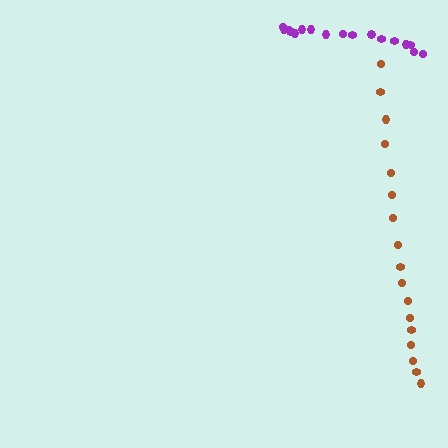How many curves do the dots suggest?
There are 2 distinct paths.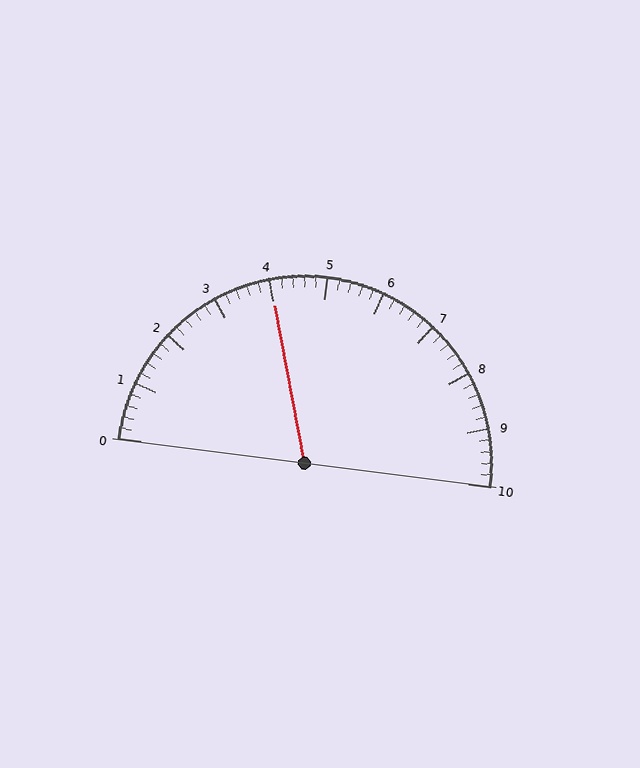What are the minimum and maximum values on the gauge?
The gauge ranges from 0 to 10.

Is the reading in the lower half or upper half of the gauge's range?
The reading is in the lower half of the range (0 to 10).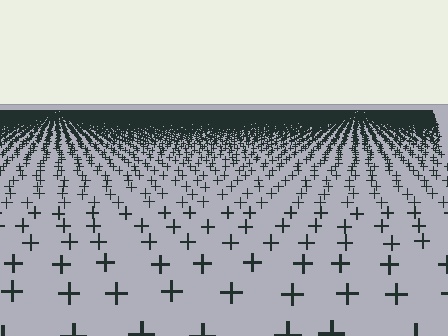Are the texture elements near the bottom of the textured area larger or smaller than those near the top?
Larger. Near the bottom, elements are closer to the viewer and appear at a bigger on-screen size.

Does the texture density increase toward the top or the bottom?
Density increases toward the top.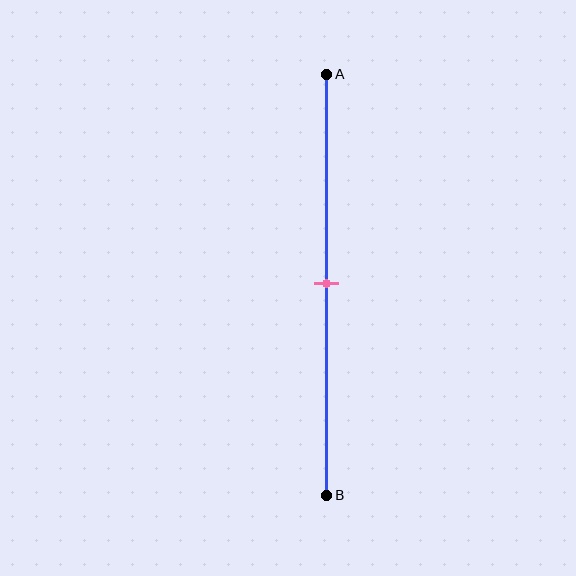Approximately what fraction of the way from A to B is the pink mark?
The pink mark is approximately 50% of the way from A to B.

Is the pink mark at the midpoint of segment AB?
Yes, the mark is approximately at the midpoint.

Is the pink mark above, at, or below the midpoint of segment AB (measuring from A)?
The pink mark is approximately at the midpoint of segment AB.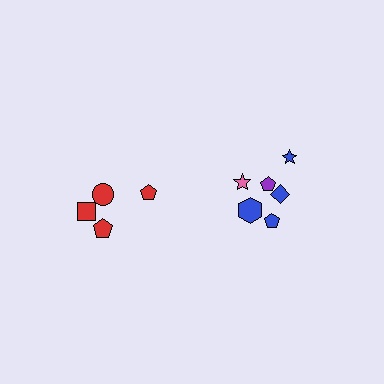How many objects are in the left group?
There are 4 objects.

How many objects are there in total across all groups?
There are 10 objects.